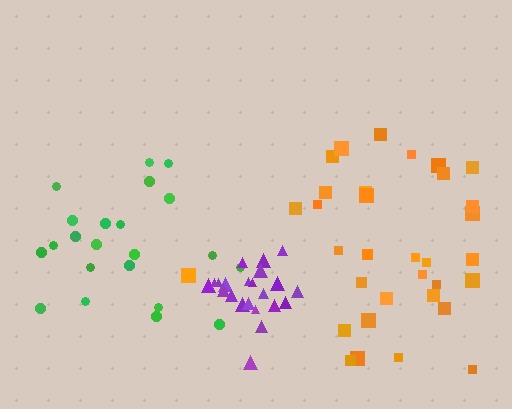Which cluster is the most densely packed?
Purple.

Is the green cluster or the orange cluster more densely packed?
Orange.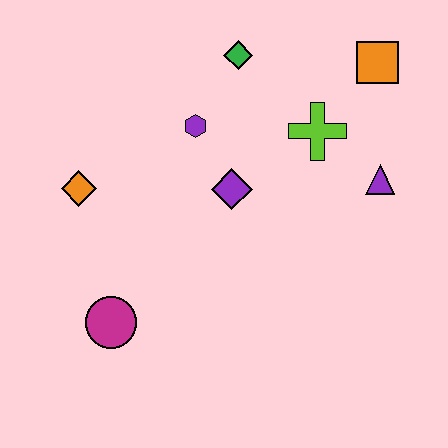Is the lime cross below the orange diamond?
No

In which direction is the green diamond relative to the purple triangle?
The green diamond is to the left of the purple triangle.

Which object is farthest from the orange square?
The magenta circle is farthest from the orange square.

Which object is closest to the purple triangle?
The lime cross is closest to the purple triangle.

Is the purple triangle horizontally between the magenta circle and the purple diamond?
No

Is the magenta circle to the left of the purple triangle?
Yes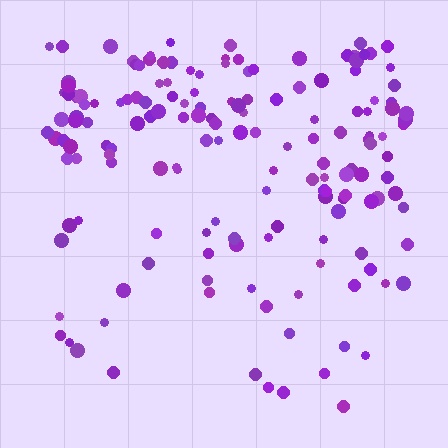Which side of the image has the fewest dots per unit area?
The bottom.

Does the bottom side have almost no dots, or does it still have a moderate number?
Still a moderate number, just noticeably fewer than the top.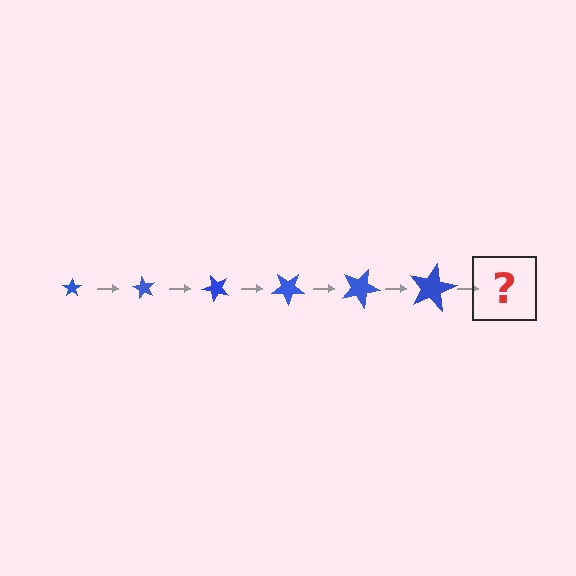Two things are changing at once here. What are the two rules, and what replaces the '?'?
The two rules are that the star grows larger each step and it rotates 60 degrees each step. The '?' should be a star, larger than the previous one and rotated 360 degrees from the start.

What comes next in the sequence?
The next element should be a star, larger than the previous one and rotated 360 degrees from the start.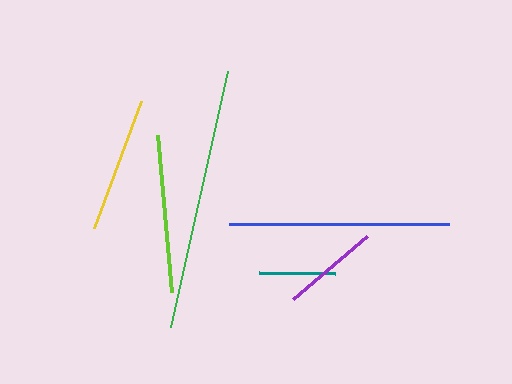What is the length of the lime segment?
The lime segment is approximately 158 pixels long.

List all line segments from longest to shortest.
From longest to shortest: green, blue, lime, yellow, purple, teal.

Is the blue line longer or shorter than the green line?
The green line is longer than the blue line.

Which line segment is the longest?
The green line is the longest at approximately 262 pixels.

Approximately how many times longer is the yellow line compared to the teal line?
The yellow line is approximately 1.8 times the length of the teal line.